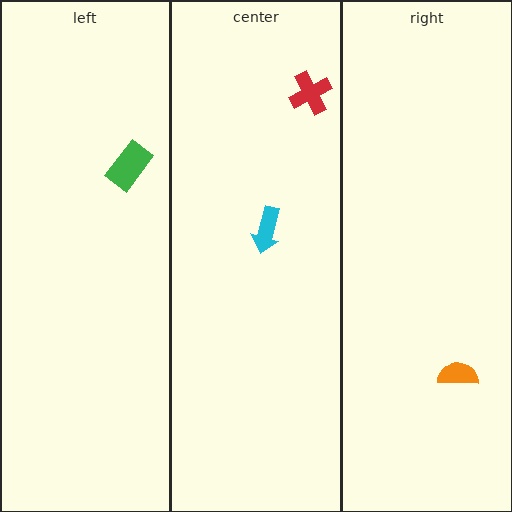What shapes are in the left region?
The green rectangle.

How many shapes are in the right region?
1.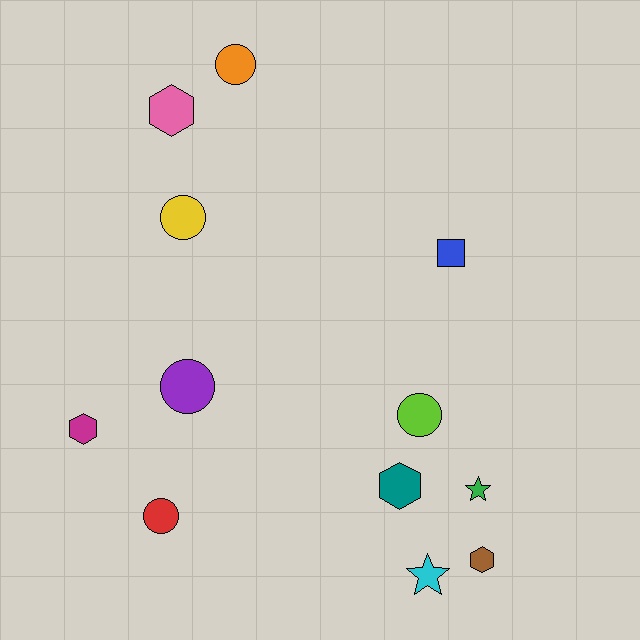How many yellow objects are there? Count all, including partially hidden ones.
There is 1 yellow object.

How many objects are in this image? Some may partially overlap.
There are 12 objects.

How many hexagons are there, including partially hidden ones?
There are 4 hexagons.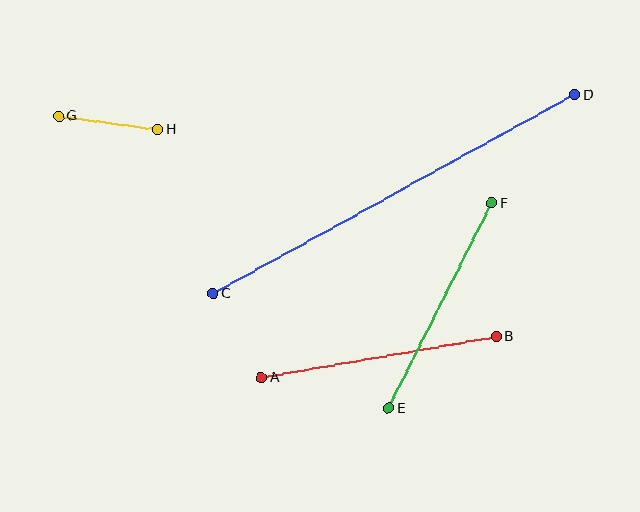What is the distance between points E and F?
The distance is approximately 230 pixels.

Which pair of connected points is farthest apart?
Points C and D are farthest apart.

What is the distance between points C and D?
The distance is approximately 413 pixels.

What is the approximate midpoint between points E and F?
The midpoint is at approximately (440, 306) pixels.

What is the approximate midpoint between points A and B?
The midpoint is at approximately (379, 357) pixels.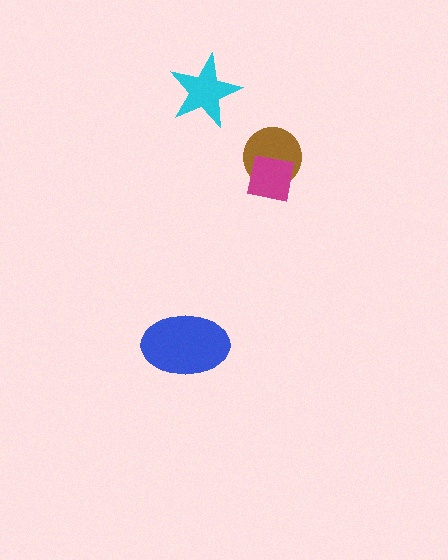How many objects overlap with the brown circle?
1 object overlaps with the brown circle.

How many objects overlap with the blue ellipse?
0 objects overlap with the blue ellipse.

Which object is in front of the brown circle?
The magenta square is in front of the brown circle.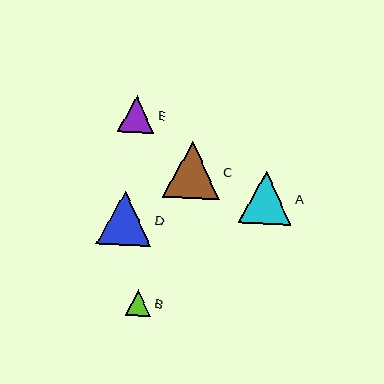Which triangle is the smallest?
Triangle B is the smallest with a size of approximately 25 pixels.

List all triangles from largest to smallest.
From largest to smallest: C, D, A, E, B.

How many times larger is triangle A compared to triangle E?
Triangle A is approximately 1.5 times the size of triangle E.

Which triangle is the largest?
Triangle C is the largest with a size of approximately 57 pixels.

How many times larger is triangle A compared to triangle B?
Triangle A is approximately 2.1 times the size of triangle B.